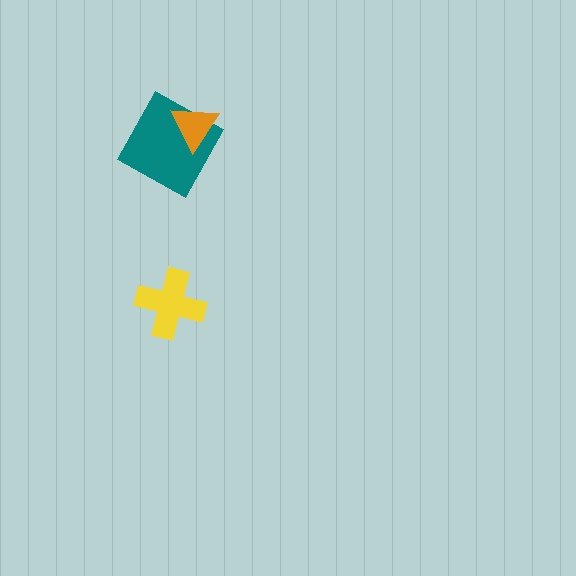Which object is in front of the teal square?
The orange triangle is in front of the teal square.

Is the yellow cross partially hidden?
No, no other shape covers it.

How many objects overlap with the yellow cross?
0 objects overlap with the yellow cross.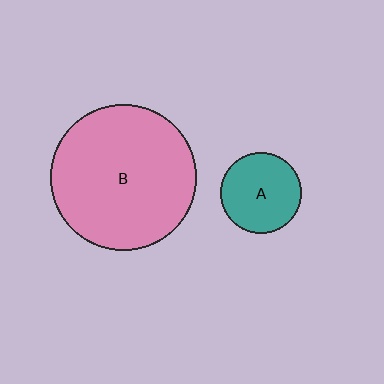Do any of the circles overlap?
No, none of the circles overlap.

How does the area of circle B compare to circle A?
Approximately 3.3 times.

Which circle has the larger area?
Circle B (pink).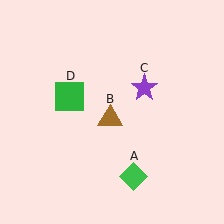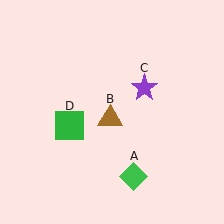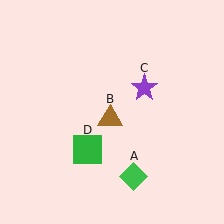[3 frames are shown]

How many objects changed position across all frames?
1 object changed position: green square (object D).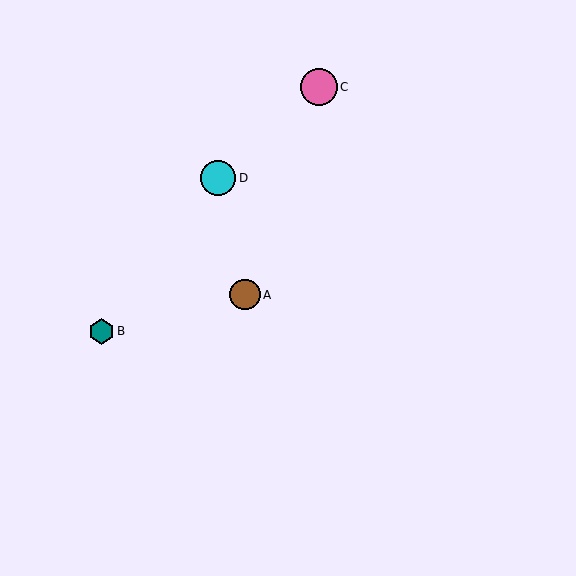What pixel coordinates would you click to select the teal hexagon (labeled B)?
Click at (102, 331) to select the teal hexagon B.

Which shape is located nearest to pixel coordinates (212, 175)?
The cyan circle (labeled D) at (218, 178) is nearest to that location.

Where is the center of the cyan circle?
The center of the cyan circle is at (218, 178).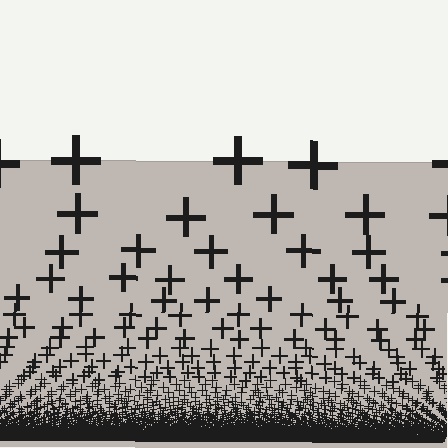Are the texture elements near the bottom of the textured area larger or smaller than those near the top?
Smaller. The gradient is inverted — elements near the bottom are smaller and denser.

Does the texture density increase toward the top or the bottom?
Density increases toward the bottom.